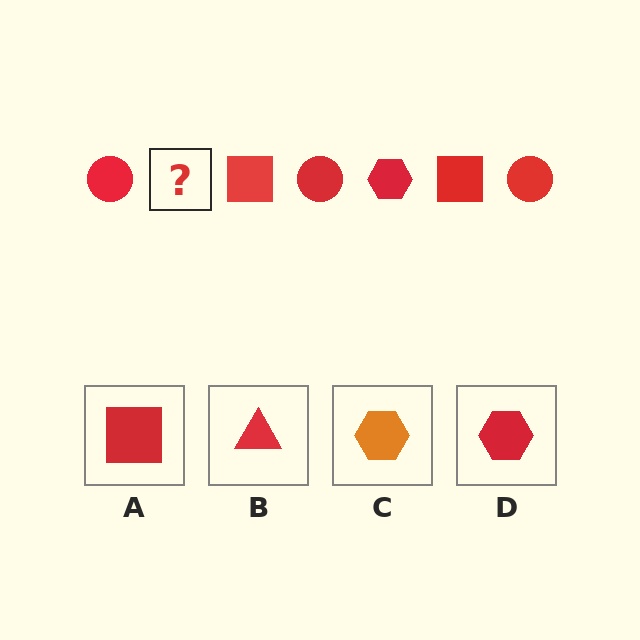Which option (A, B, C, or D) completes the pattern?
D.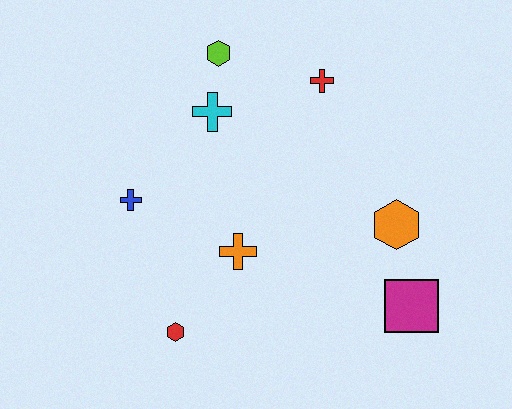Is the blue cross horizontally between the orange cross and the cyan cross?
No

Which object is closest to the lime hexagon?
The cyan cross is closest to the lime hexagon.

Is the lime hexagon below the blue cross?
No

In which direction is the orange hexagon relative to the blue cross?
The orange hexagon is to the right of the blue cross.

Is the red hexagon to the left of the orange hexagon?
Yes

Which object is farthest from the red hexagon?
The red cross is farthest from the red hexagon.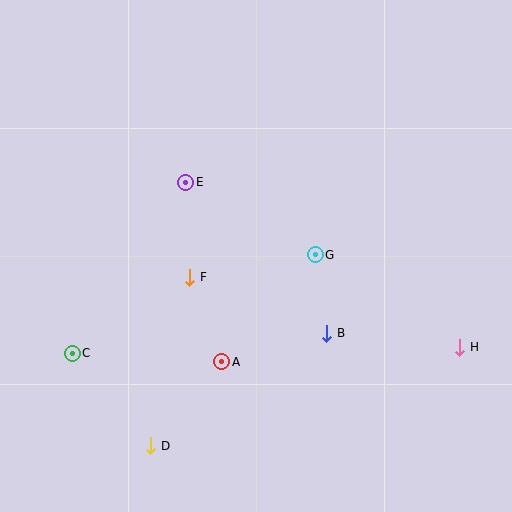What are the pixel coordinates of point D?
Point D is at (151, 446).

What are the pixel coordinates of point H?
Point H is at (460, 347).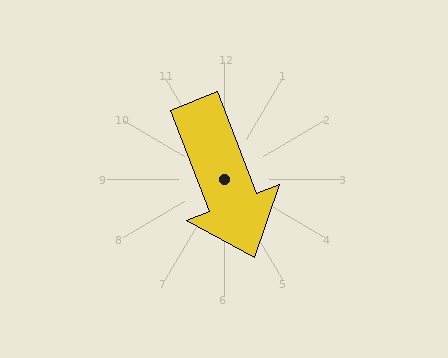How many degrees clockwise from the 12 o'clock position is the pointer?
Approximately 159 degrees.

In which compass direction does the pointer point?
South.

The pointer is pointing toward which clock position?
Roughly 5 o'clock.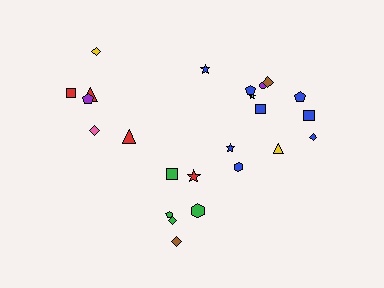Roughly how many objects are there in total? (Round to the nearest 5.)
Roughly 25 objects in total.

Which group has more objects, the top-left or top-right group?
The top-right group.